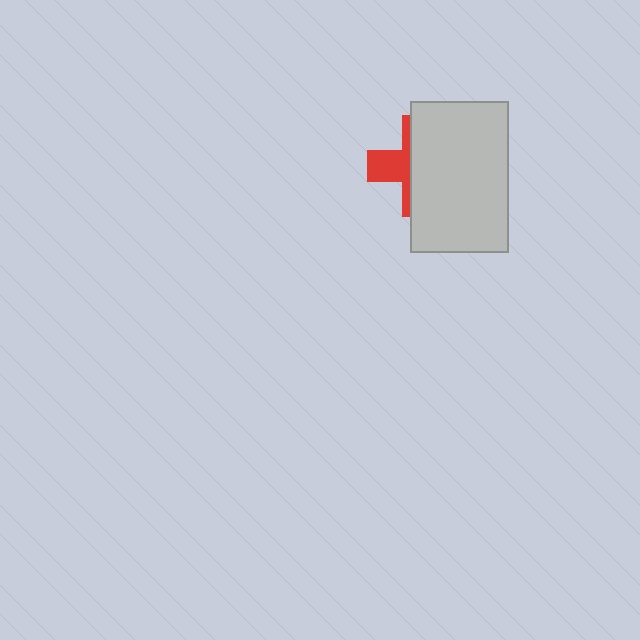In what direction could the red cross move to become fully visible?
The red cross could move left. That would shift it out from behind the light gray rectangle entirely.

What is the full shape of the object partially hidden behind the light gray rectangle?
The partially hidden object is a red cross.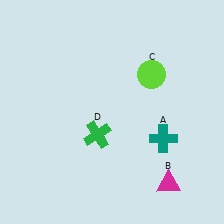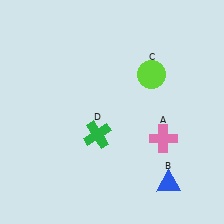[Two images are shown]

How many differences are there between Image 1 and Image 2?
There are 2 differences between the two images.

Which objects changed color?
A changed from teal to pink. B changed from magenta to blue.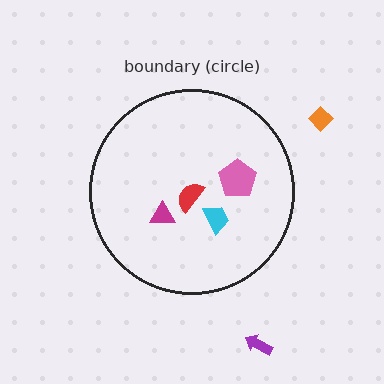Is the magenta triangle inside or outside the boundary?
Inside.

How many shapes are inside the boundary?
4 inside, 2 outside.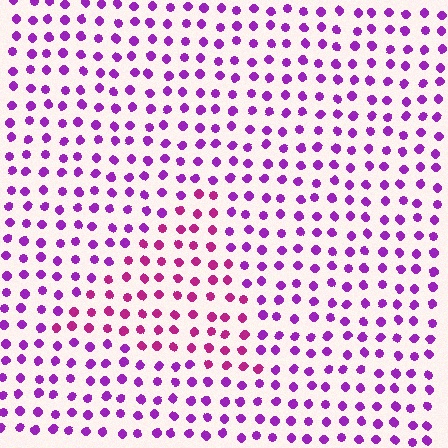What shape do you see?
I see a triangle.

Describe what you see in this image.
The image is filled with small purple elements in a uniform arrangement. A triangle-shaped region is visible where the elements are tinted to a slightly different hue, forming a subtle color boundary.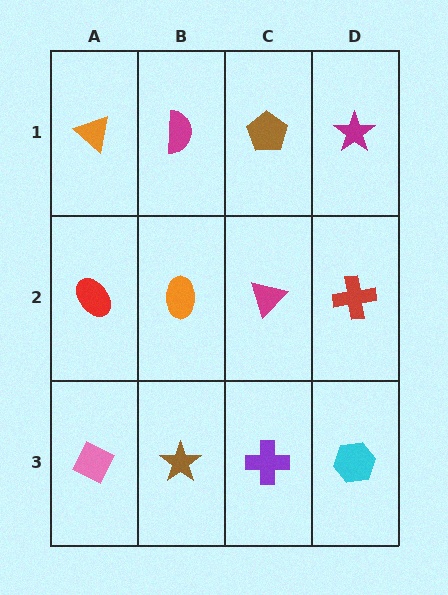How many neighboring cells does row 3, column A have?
2.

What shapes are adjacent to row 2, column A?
An orange triangle (row 1, column A), a pink diamond (row 3, column A), an orange ellipse (row 2, column B).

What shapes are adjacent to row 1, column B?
An orange ellipse (row 2, column B), an orange triangle (row 1, column A), a brown pentagon (row 1, column C).